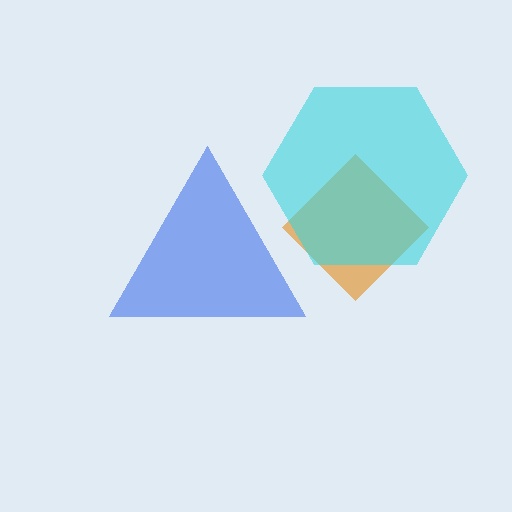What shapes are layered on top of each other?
The layered shapes are: a blue triangle, an orange diamond, a cyan hexagon.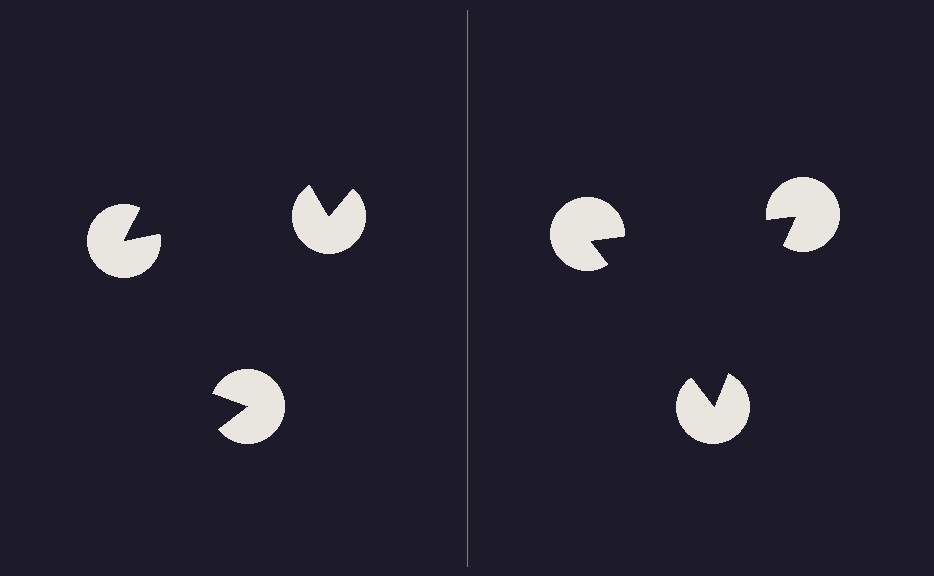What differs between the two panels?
The pac-man discs are positioned identically on both sides; only the wedge orientations differ. On the right they align to a triangle; on the left they are misaligned.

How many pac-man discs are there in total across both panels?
6 — 3 on each side.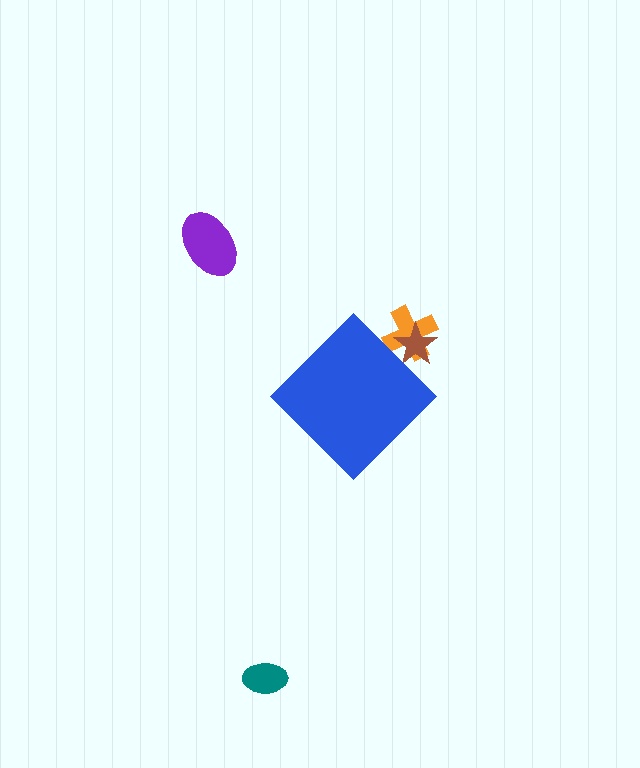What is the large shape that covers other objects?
A blue diamond.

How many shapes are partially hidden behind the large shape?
2 shapes are partially hidden.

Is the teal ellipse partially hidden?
No, the teal ellipse is fully visible.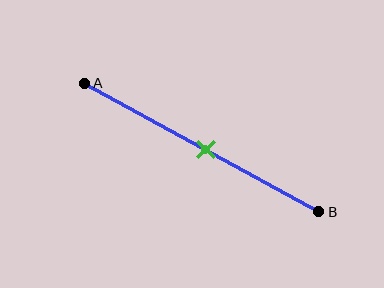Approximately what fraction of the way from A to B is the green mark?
The green mark is approximately 50% of the way from A to B.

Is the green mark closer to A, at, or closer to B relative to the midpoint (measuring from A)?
The green mark is approximately at the midpoint of segment AB.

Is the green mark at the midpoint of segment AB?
Yes, the mark is approximately at the midpoint.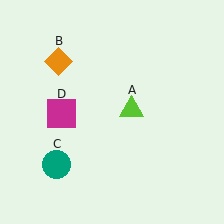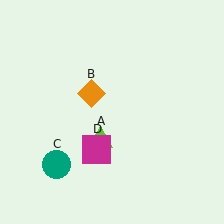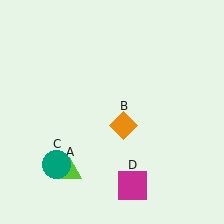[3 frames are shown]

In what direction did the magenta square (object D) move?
The magenta square (object D) moved down and to the right.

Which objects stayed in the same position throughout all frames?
Teal circle (object C) remained stationary.